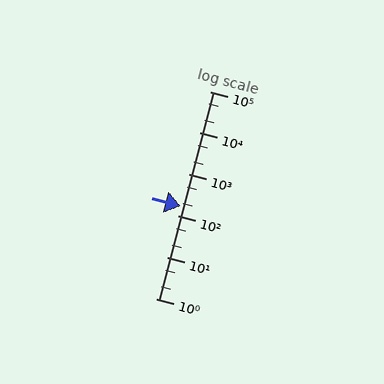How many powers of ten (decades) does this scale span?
The scale spans 5 decades, from 1 to 100000.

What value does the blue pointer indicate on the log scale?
The pointer indicates approximately 170.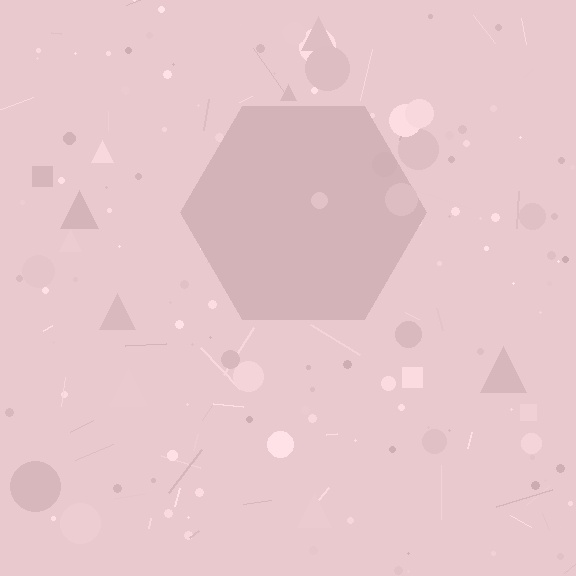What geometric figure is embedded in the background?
A hexagon is embedded in the background.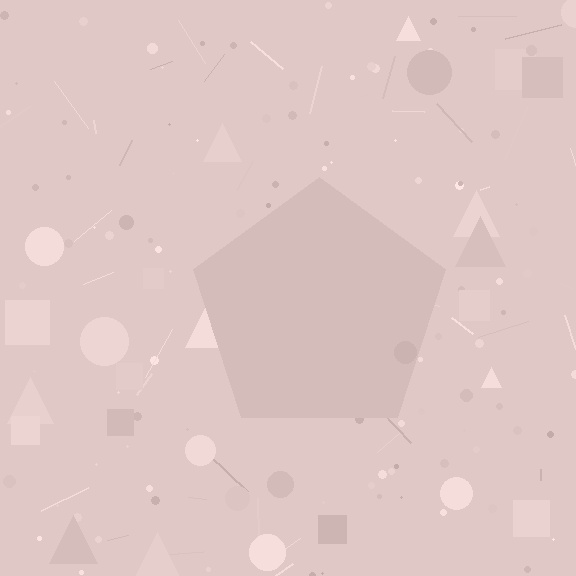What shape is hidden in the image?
A pentagon is hidden in the image.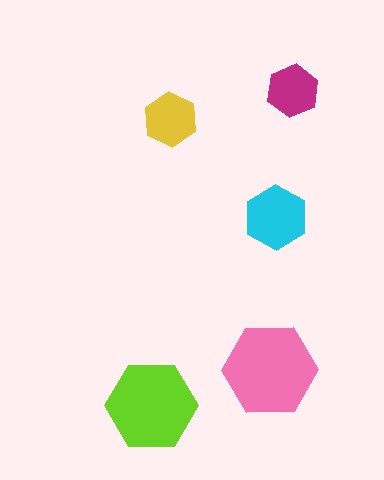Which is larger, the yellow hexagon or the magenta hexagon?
The yellow one.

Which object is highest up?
The magenta hexagon is topmost.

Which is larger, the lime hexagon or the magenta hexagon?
The lime one.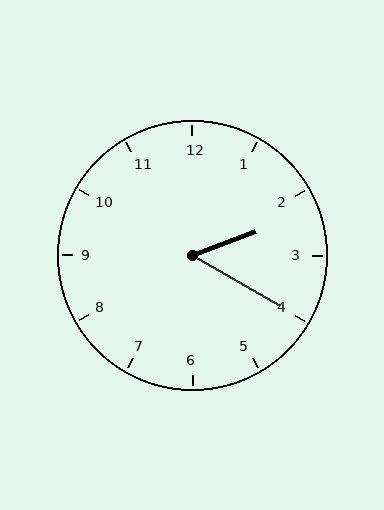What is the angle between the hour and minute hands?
Approximately 50 degrees.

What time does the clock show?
2:20.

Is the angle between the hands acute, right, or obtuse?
It is acute.